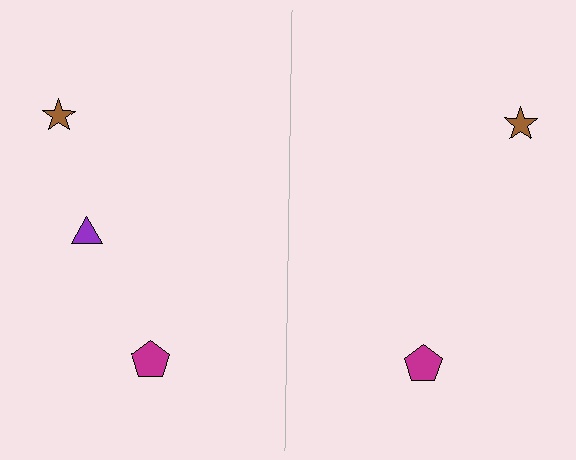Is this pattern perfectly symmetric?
No, the pattern is not perfectly symmetric. A purple triangle is missing from the right side.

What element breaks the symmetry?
A purple triangle is missing from the right side.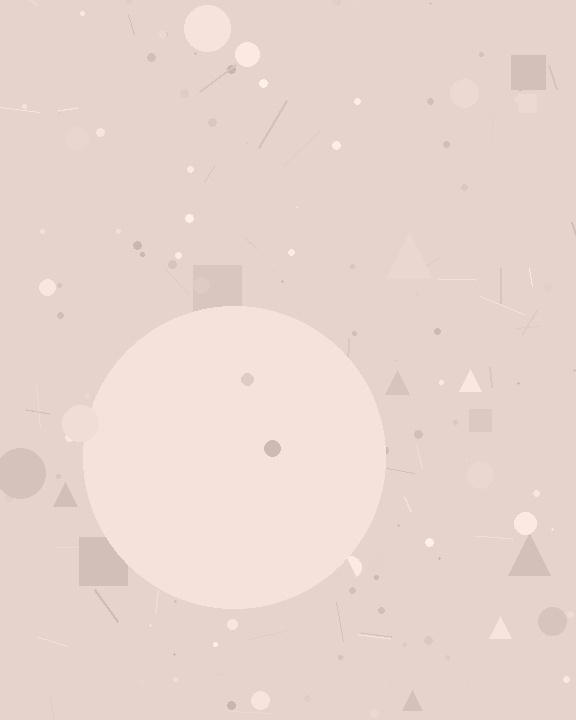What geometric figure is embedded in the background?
A circle is embedded in the background.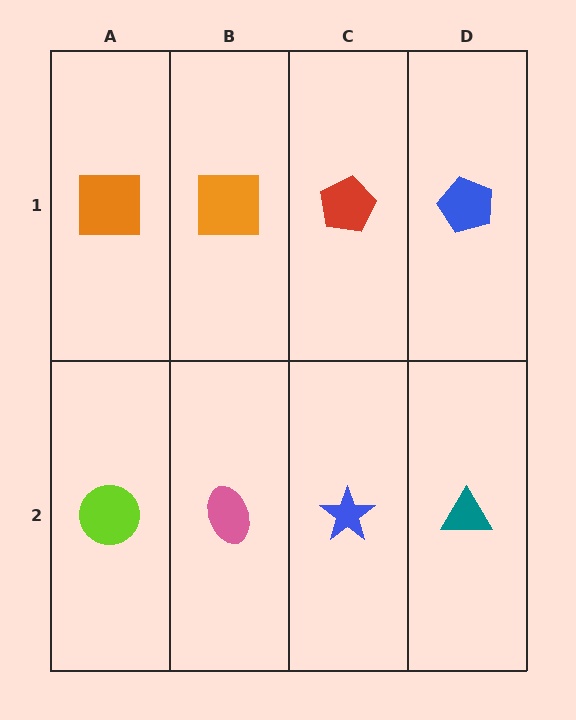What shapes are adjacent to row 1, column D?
A teal triangle (row 2, column D), a red pentagon (row 1, column C).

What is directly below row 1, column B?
A pink ellipse.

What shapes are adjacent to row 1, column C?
A blue star (row 2, column C), an orange square (row 1, column B), a blue pentagon (row 1, column D).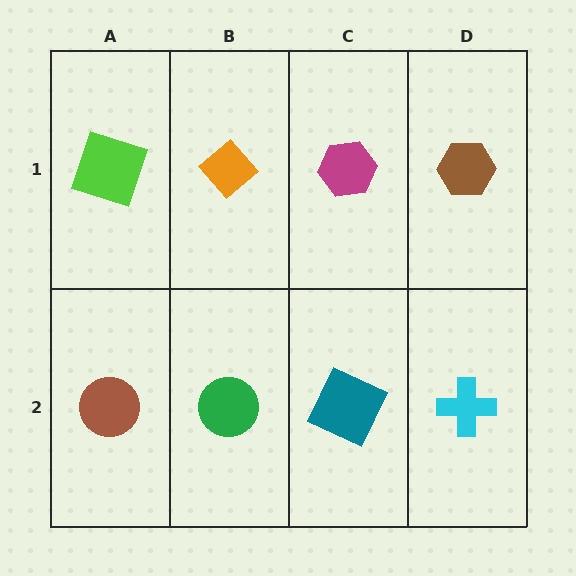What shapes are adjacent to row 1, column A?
A brown circle (row 2, column A), an orange diamond (row 1, column B).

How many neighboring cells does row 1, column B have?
3.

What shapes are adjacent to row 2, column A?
A lime square (row 1, column A), a green circle (row 2, column B).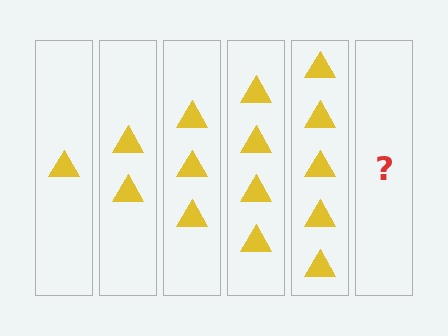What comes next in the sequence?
The next element should be 6 triangles.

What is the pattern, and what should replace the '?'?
The pattern is that each step adds one more triangle. The '?' should be 6 triangles.